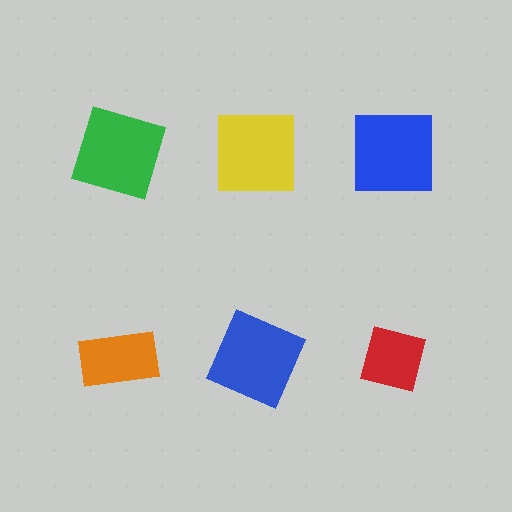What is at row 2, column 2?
A blue square.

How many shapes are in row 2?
3 shapes.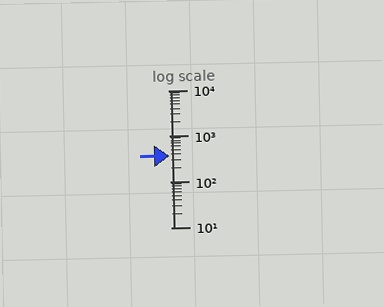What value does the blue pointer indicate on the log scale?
The pointer indicates approximately 360.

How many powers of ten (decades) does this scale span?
The scale spans 3 decades, from 10 to 10000.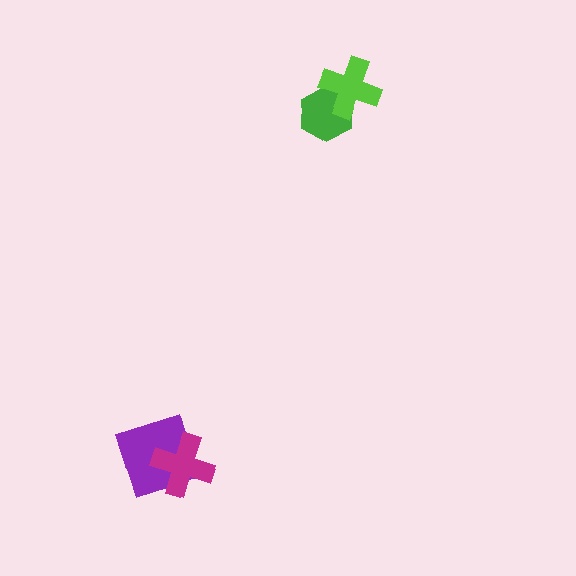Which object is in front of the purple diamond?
The magenta cross is in front of the purple diamond.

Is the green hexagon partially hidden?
Yes, it is partially covered by another shape.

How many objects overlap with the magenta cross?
1 object overlaps with the magenta cross.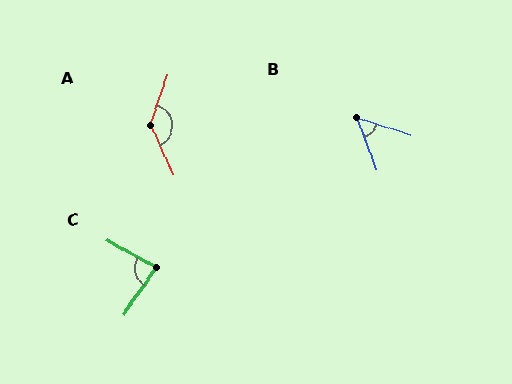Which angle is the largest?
A, at approximately 137 degrees.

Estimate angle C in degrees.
Approximately 84 degrees.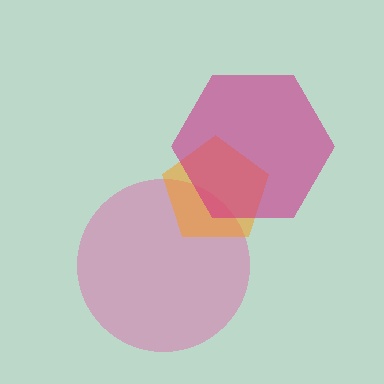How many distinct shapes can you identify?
There are 3 distinct shapes: a pink circle, an orange pentagon, a magenta hexagon.